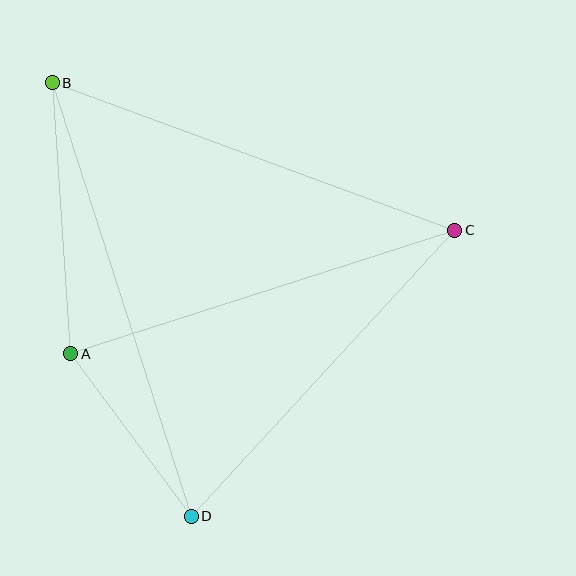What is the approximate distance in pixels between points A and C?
The distance between A and C is approximately 403 pixels.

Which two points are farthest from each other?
Points B and D are farthest from each other.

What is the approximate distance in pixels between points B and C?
The distance between B and C is approximately 428 pixels.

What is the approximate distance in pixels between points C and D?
The distance between C and D is approximately 389 pixels.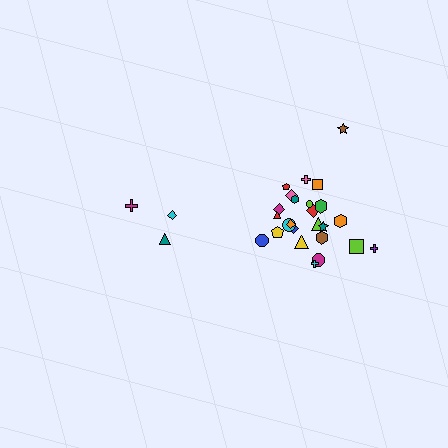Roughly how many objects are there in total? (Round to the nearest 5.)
Roughly 30 objects in total.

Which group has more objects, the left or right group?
The right group.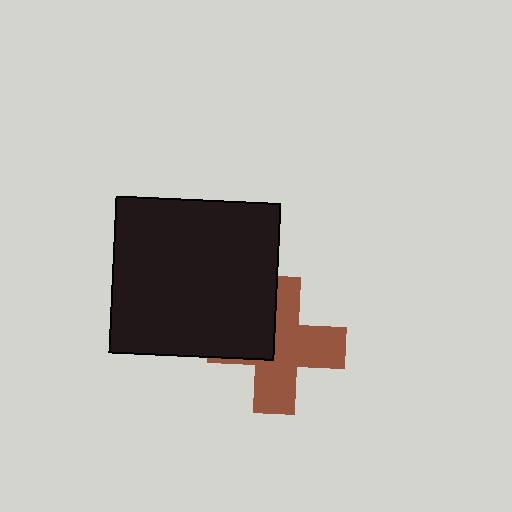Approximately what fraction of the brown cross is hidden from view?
Roughly 35% of the brown cross is hidden behind the black rectangle.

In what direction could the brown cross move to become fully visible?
The brown cross could move right. That would shift it out from behind the black rectangle entirely.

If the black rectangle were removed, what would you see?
You would see the complete brown cross.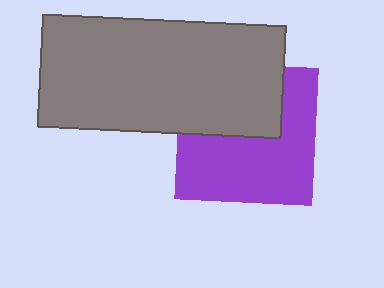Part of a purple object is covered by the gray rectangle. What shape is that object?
It is a square.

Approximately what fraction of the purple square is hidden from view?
Roughly 40% of the purple square is hidden behind the gray rectangle.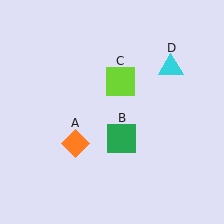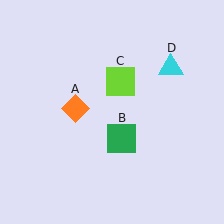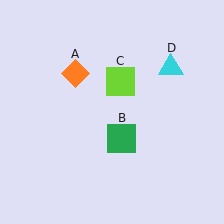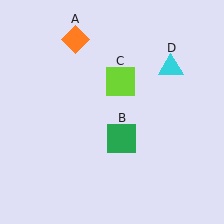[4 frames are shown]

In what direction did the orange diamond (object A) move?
The orange diamond (object A) moved up.